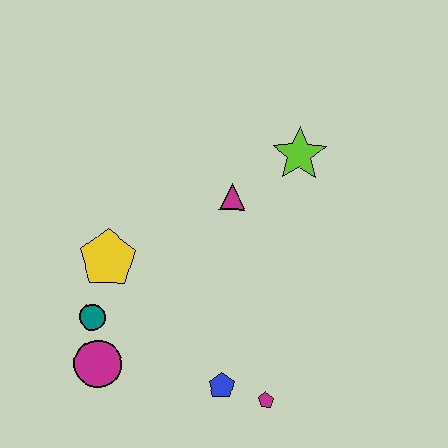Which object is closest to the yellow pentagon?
The teal circle is closest to the yellow pentagon.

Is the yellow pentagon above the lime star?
No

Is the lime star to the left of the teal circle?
No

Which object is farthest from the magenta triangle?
The magenta circle is farthest from the magenta triangle.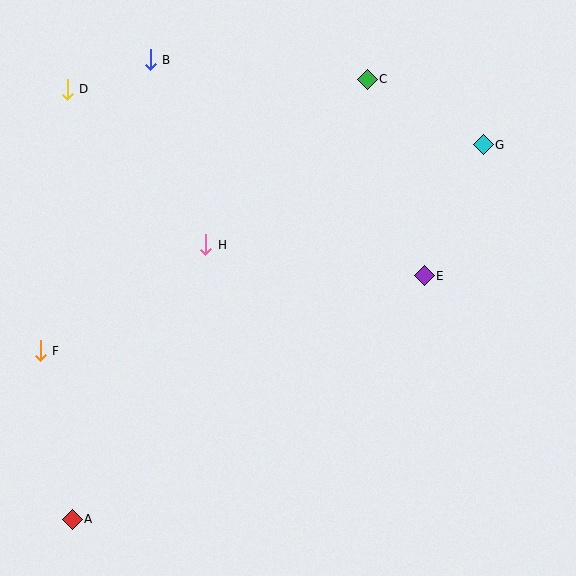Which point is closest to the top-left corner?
Point D is closest to the top-left corner.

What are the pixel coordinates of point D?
Point D is at (67, 89).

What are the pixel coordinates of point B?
Point B is at (150, 60).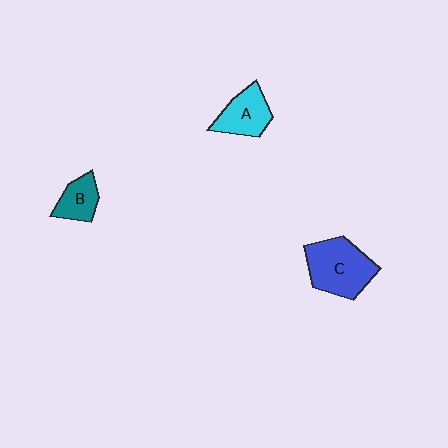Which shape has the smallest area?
Shape B (teal).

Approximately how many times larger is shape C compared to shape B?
Approximately 2.0 times.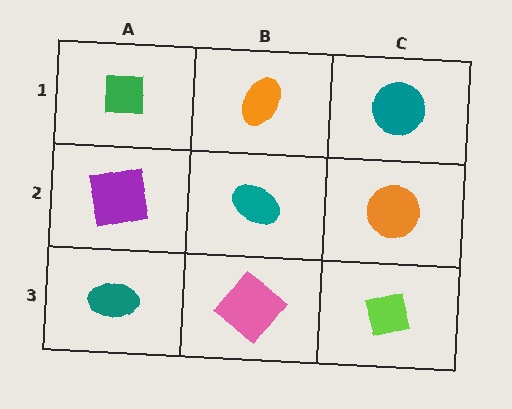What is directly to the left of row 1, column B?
A green square.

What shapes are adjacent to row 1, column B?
A teal ellipse (row 2, column B), a green square (row 1, column A), a teal circle (row 1, column C).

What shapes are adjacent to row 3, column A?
A purple square (row 2, column A), a pink diamond (row 3, column B).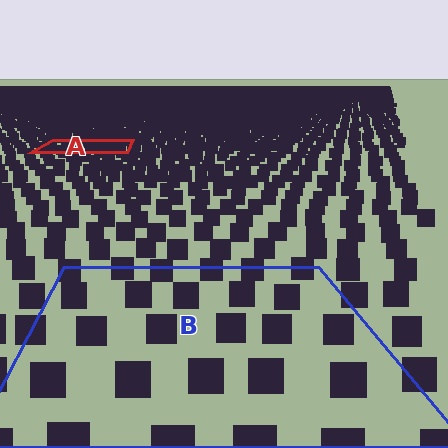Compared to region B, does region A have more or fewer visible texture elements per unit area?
Region A has more texture elements per unit area — they are packed more densely because it is farther away.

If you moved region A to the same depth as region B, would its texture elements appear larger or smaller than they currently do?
They would appear larger. At a closer depth, the same texture elements are projected at a bigger on-screen size.